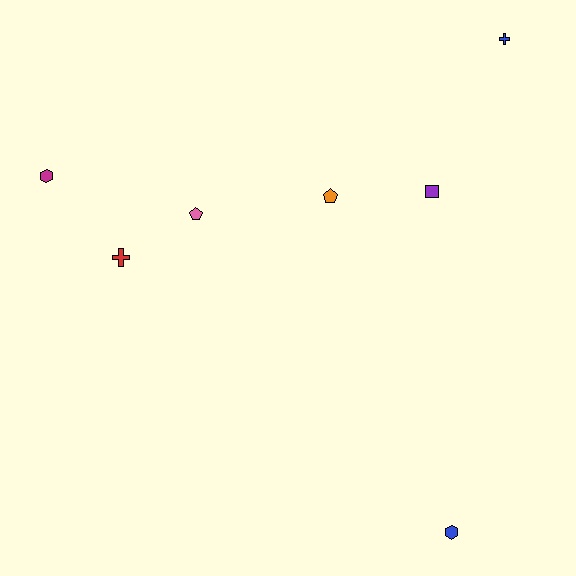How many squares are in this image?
There is 1 square.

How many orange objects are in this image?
There is 1 orange object.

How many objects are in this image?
There are 7 objects.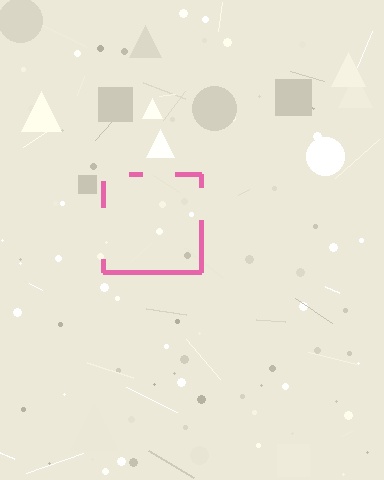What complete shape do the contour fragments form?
The contour fragments form a square.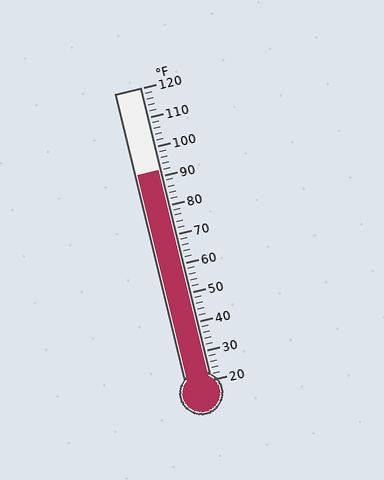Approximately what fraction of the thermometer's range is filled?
The thermometer is filled to approximately 70% of its range.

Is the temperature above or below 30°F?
The temperature is above 30°F.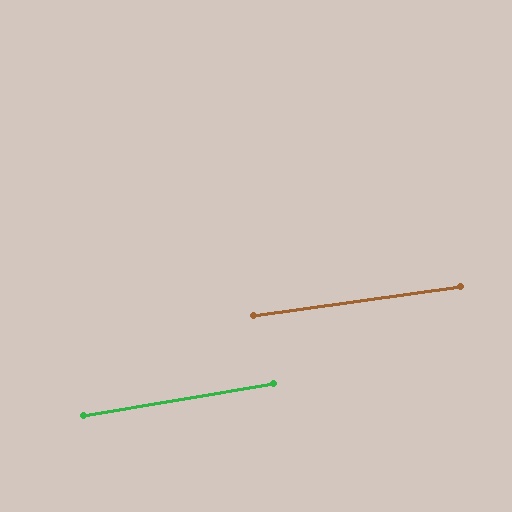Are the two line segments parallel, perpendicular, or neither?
Parallel — their directions differ by only 1.4°.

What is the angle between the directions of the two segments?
Approximately 1 degree.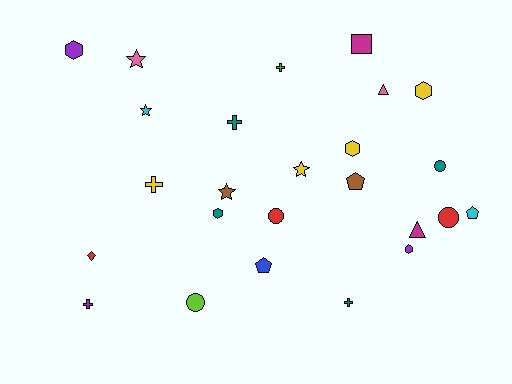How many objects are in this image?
There are 25 objects.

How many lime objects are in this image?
There is 1 lime object.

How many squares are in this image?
There is 1 square.